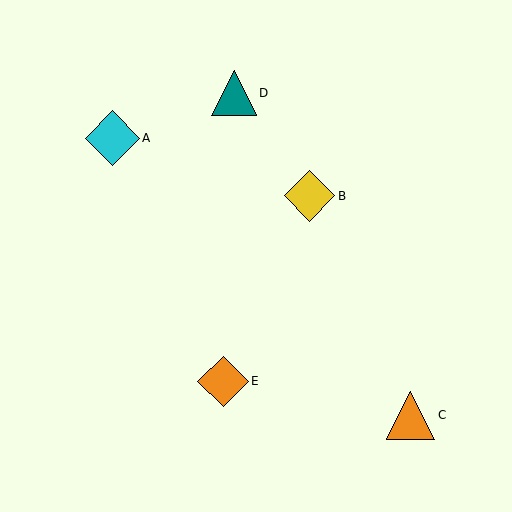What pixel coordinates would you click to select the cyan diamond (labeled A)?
Click at (112, 138) to select the cyan diamond A.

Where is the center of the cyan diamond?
The center of the cyan diamond is at (112, 138).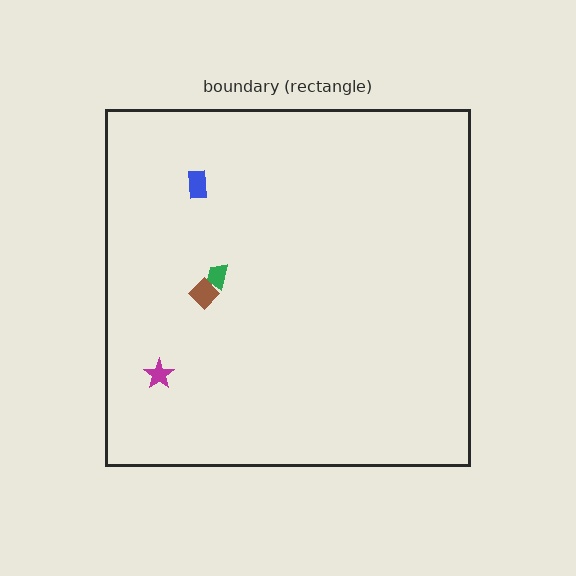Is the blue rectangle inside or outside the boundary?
Inside.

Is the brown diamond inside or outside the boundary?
Inside.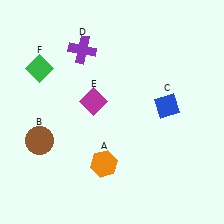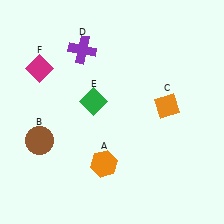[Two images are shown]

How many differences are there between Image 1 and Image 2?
There are 3 differences between the two images.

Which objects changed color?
C changed from blue to orange. E changed from magenta to green. F changed from green to magenta.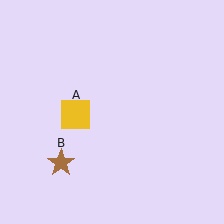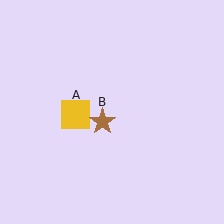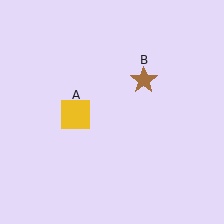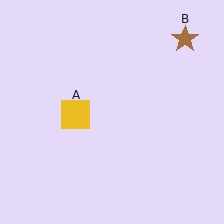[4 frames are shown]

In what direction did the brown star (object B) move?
The brown star (object B) moved up and to the right.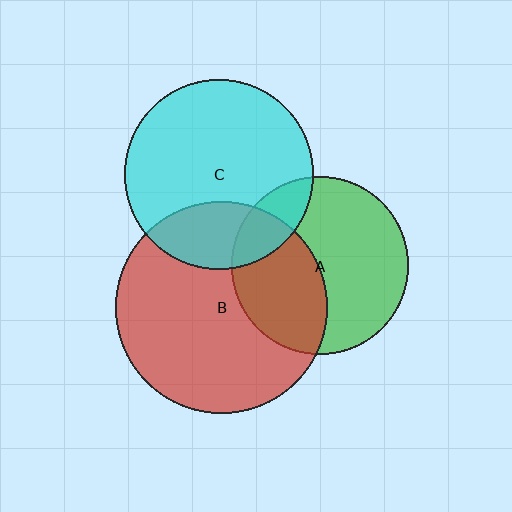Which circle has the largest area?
Circle B (red).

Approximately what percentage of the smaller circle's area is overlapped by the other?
Approximately 40%.